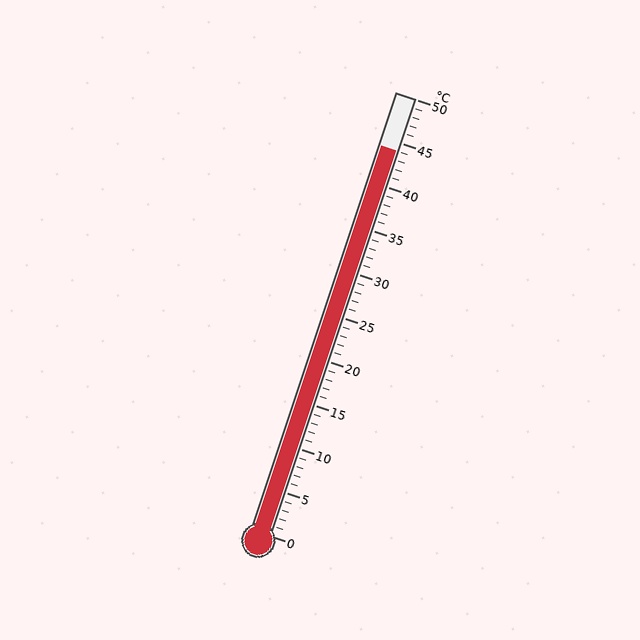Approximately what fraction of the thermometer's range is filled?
The thermometer is filled to approximately 90% of its range.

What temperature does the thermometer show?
The thermometer shows approximately 44°C.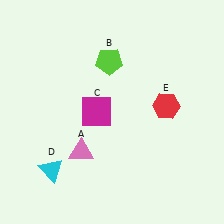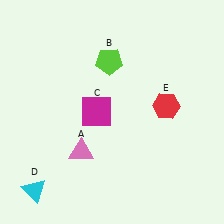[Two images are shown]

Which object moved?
The cyan triangle (D) moved down.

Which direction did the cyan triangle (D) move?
The cyan triangle (D) moved down.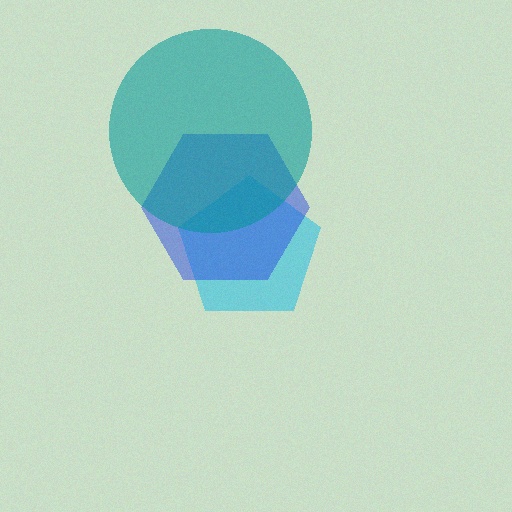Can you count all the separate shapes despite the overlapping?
Yes, there are 3 separate shapes.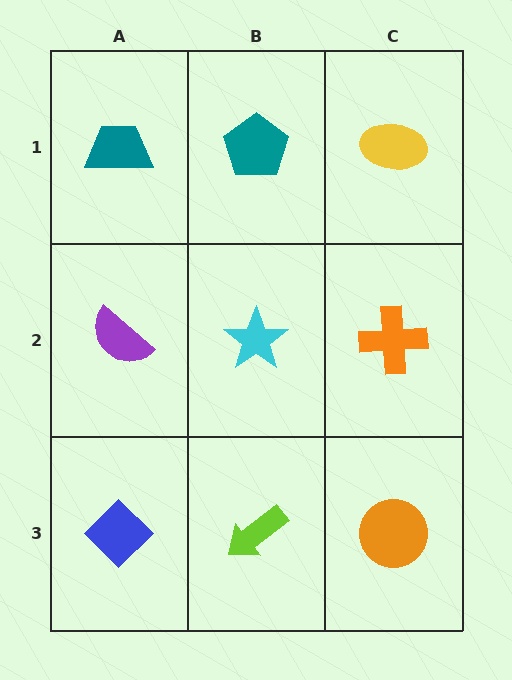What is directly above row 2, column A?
A teal trapezoid.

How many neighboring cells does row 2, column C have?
3.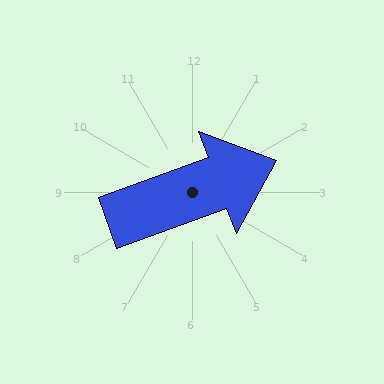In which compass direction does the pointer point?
East.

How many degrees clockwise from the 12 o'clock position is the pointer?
Approximately 70 degrees.